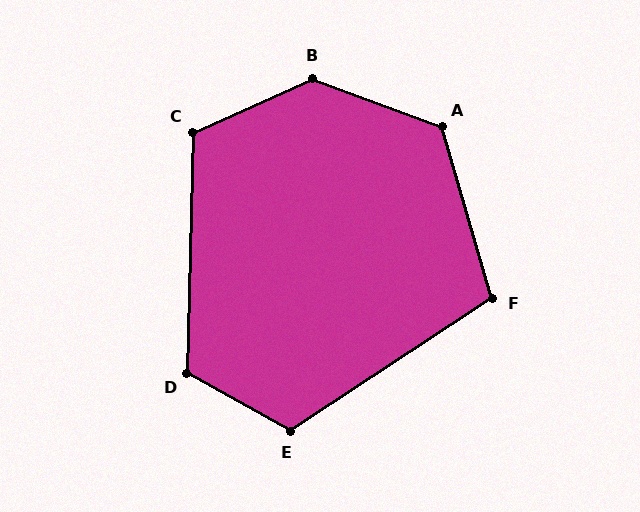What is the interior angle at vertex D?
Approximately 118 degrees (obtuse).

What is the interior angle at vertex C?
Approximately 116 degrees (obtuse).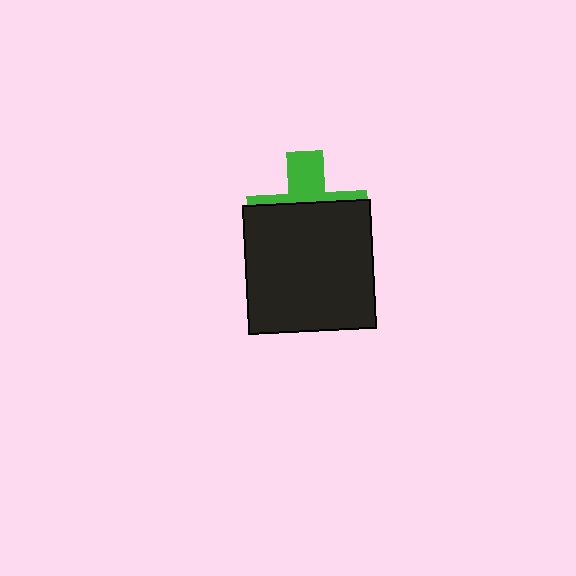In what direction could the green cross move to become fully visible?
The green cross could move up. That would shift it out from behind the black square entirely.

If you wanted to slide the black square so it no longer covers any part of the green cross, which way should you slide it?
Slide it down — that is the most direct way to separate the two shapes.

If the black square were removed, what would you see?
You would see the complete green cross.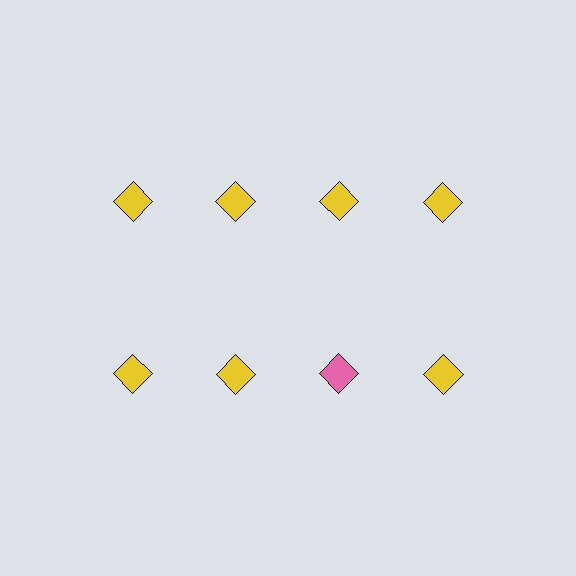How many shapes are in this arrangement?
There are 8 shapes arranged in a grid pattern.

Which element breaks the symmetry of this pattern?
The pink diamond in the second row, center column breaks the symmetry. All other shapes are yellow diamonds.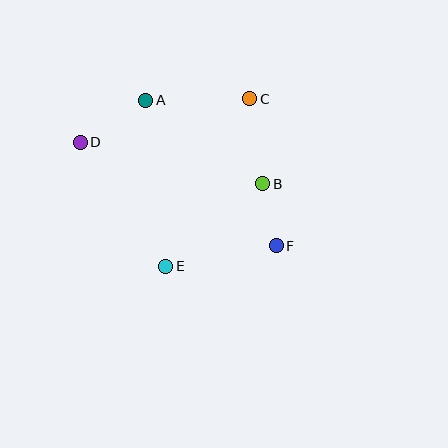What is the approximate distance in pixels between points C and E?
The distance between C and E is approximately 187 pixels.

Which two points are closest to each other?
Points B and F are closest to each other.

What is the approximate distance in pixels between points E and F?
The distance between E and F is approximately 112 pixels.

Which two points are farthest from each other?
Points D and F are farthest from each other.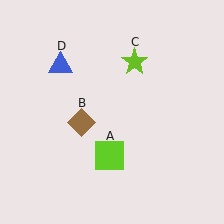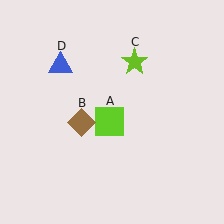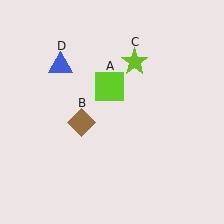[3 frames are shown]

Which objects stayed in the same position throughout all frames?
Brown diamond (object B) and lime star (object C) and blue triangle (object D) remained stationary.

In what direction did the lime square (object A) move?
The lime square (object A) moved up.